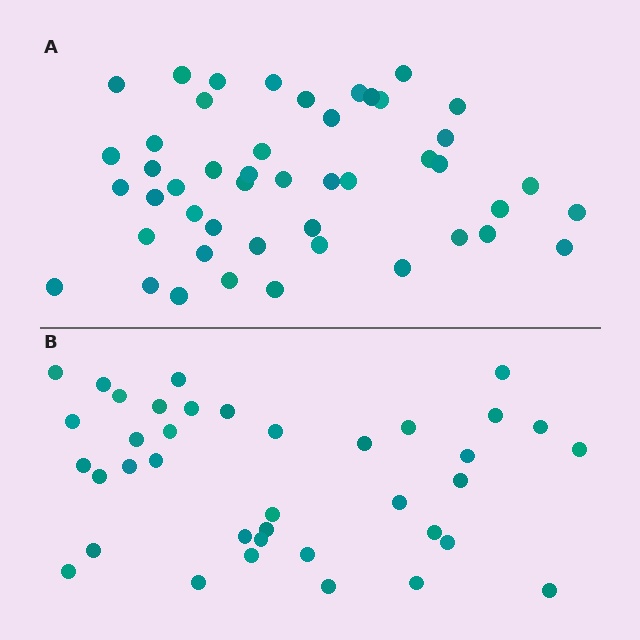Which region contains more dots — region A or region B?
Region A (the top region) has more dots.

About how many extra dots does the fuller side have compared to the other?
Region A has roughly 8 or so more dots than region B.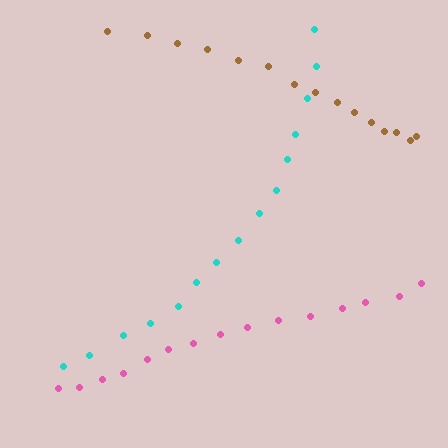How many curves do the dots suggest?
There are 3 distinct paths.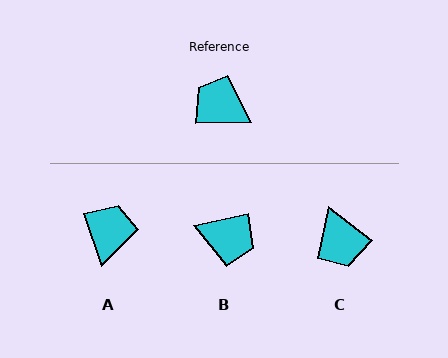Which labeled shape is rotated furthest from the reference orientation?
B, about 168 degrees away.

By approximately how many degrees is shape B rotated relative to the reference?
Approximately 168 degrees clockwise.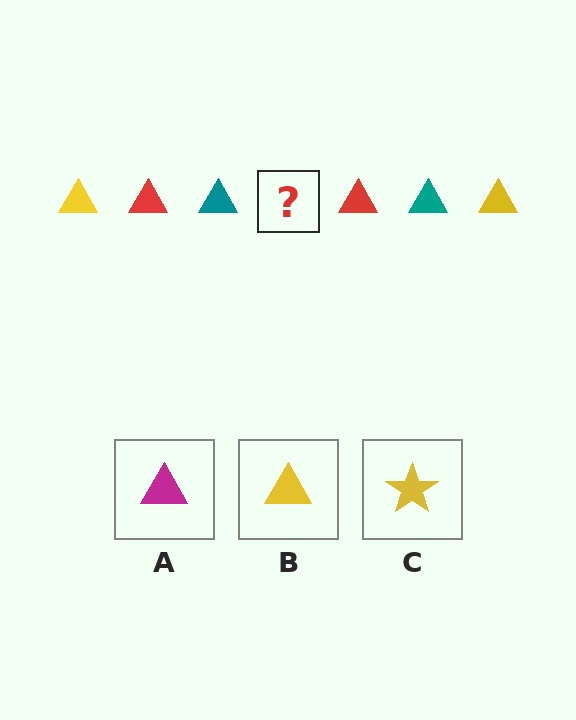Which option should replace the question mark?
Option B.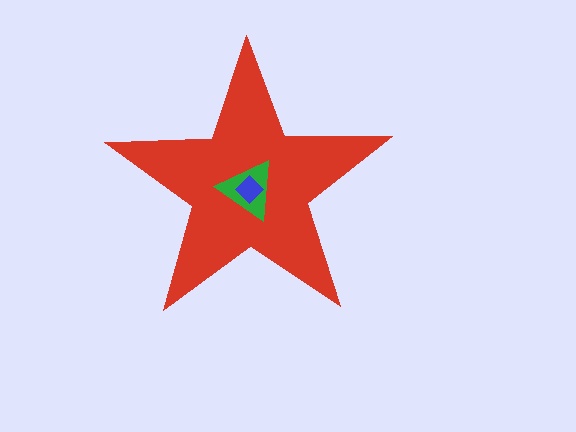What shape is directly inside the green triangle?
The blue diamond.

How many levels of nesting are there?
3.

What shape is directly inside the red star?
The green triangle.